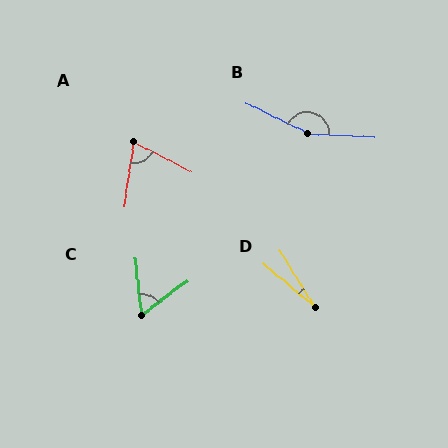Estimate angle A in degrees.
Approximately 71 degrees.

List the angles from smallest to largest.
D (19°), C (59°), A (71°), B (157°).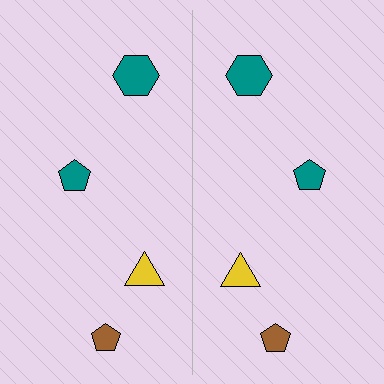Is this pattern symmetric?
Yes, this pattern has bilateral (reflection) symmetry.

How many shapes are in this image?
There are 8 shapes in this image.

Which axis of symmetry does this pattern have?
The pattern has a vertical axis of symmetry running through the center of the image.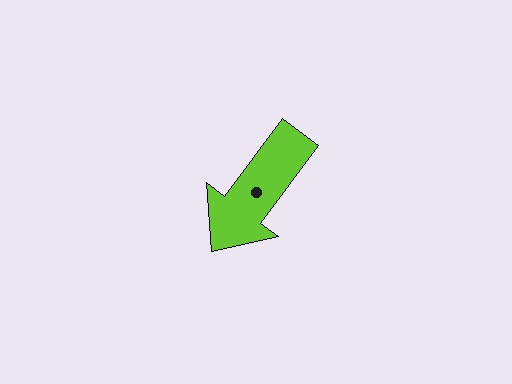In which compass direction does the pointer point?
Southwest.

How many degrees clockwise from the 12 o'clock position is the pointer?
Approximately 217 degrees.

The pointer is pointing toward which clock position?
Roughly 7 o'clock.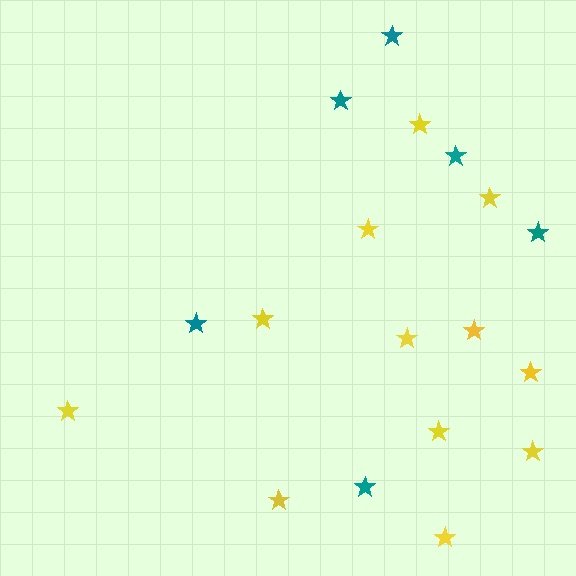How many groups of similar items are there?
There are 2 groups: one group of yellow stars (12) and one group of teal stars (6).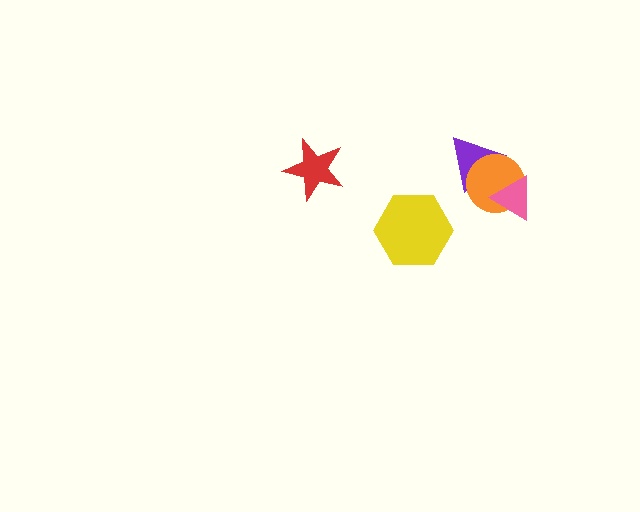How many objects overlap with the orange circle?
2 objects overlap with the orange circle.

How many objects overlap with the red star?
0 objects overlap with the red star.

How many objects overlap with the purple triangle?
1 object overlaps with the purple triangle.